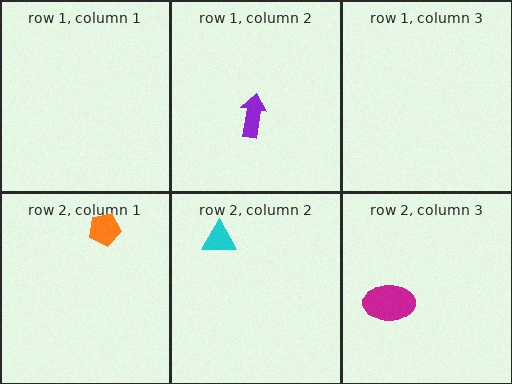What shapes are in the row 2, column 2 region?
The cyan triangle.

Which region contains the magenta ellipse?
The row 2, column 3 region.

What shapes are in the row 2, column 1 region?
The orange pentagon.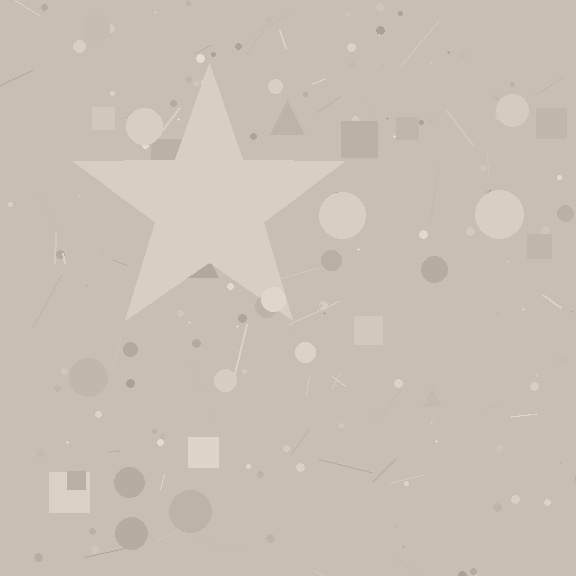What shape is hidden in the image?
A star is hidden in the image.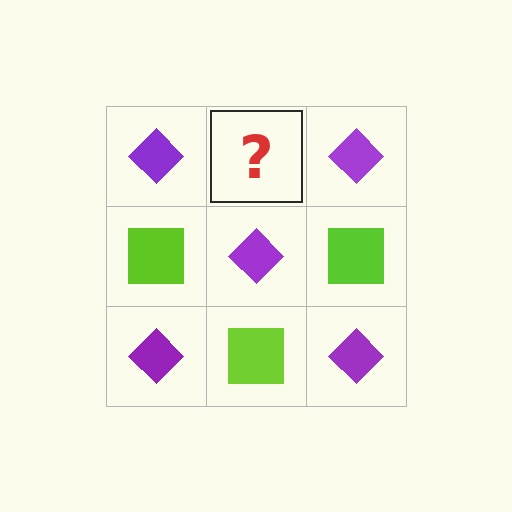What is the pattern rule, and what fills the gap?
The rule is that it alternates purple diamond and lime square in a checkerboard pattern. The gap should be filled with a lime square.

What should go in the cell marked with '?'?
The missing cell should contain a lime square.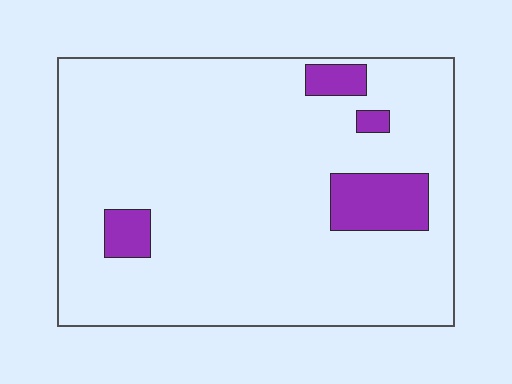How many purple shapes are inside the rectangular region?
4.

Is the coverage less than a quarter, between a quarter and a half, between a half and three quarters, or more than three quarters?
Less than a quarter.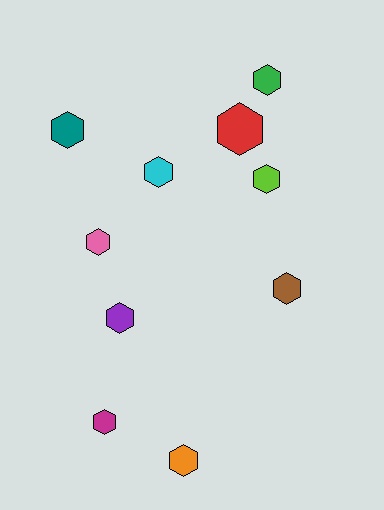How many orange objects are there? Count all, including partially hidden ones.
There is 1 orange object.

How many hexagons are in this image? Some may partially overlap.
There are 10 hexagons.